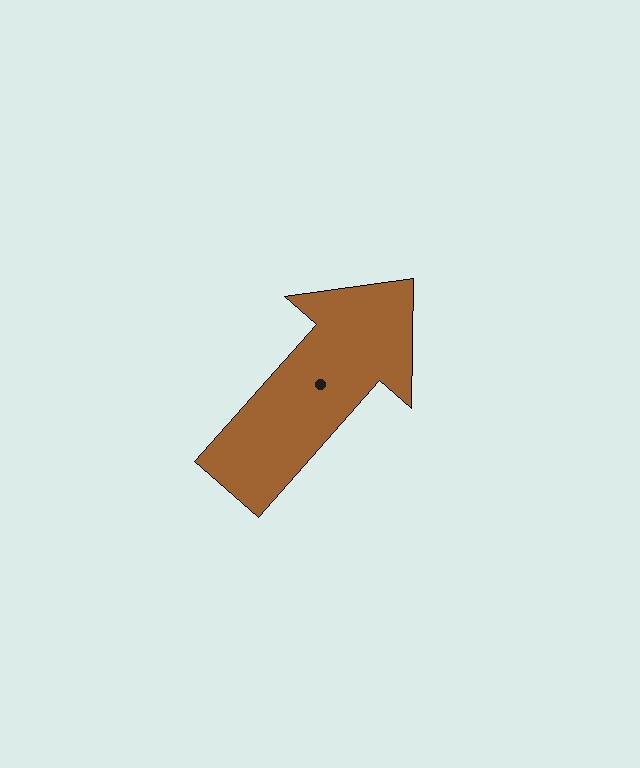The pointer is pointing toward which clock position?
Roughly 1 o'clock.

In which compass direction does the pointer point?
Northeast.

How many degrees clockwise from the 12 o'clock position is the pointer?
Approximately 42 degrees.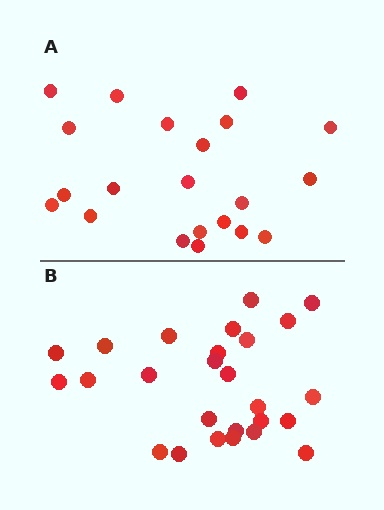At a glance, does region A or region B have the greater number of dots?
Region B (the bottom region) has more dots.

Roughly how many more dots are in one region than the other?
Region B has about 5 more dots than region A.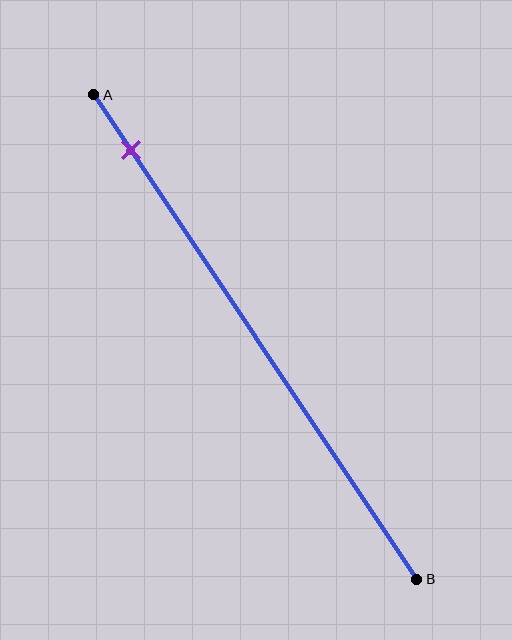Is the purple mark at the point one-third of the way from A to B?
No, the mark is at about 10% from A, not at the 33% one-third point.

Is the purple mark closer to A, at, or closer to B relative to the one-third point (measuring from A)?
The purple mark is closer to point A than the one-third point of segment AB.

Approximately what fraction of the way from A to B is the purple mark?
The purple mark is approximately 10% of the way from A to B.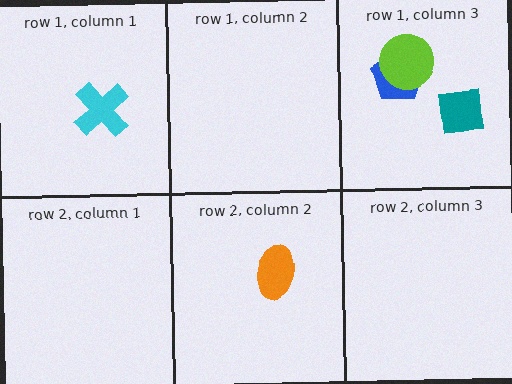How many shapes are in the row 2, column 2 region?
1.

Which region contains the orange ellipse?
The row 2, column 2 region.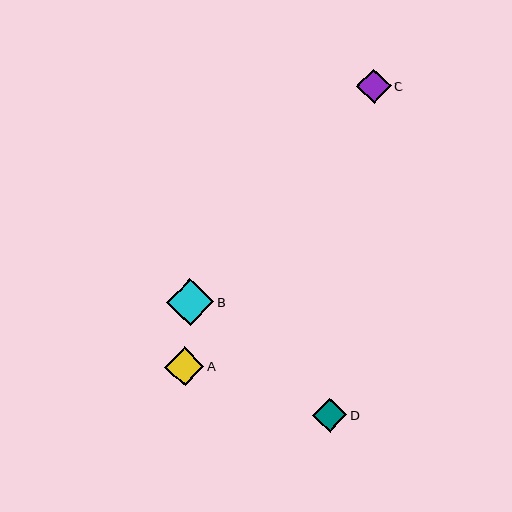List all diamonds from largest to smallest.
From largest to smallest: B, A, C, D.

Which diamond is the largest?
Diamond B is the largest with a size of approximately 47 pixels.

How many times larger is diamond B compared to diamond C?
Diamond B is approximately 1.4 times the size of diamond C.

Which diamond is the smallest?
Diamond D is the smallest with a size of approximately 34 pixels.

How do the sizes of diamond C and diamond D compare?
Diamond C and diamond D are approximately the same size.